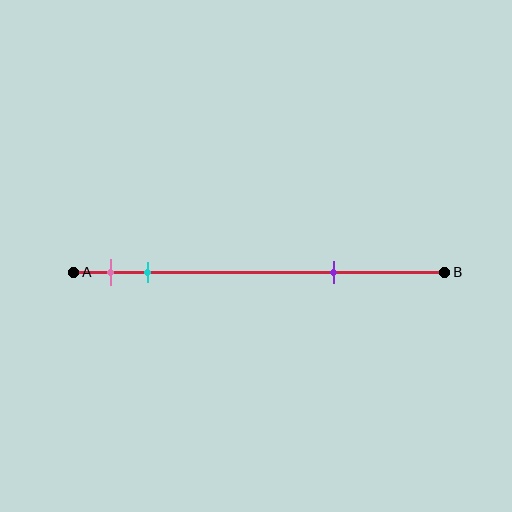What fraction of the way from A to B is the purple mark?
The purple mark is approximately 70% (0.7) of the way from A to B.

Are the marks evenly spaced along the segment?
No, the marks are not evenly spaced.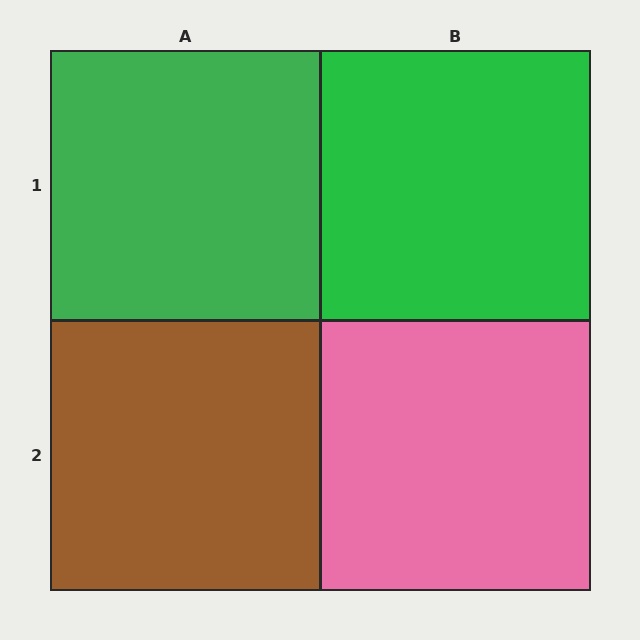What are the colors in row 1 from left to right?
Green, green.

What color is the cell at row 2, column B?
Pink.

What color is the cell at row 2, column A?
Brown.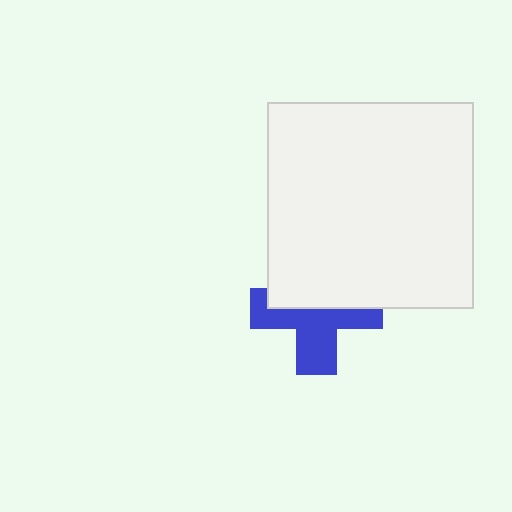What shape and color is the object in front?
The object in front is a white square.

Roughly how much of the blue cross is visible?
About half of it is visible (roughly 53%).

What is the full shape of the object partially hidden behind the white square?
The partially hidden object is a blue cross.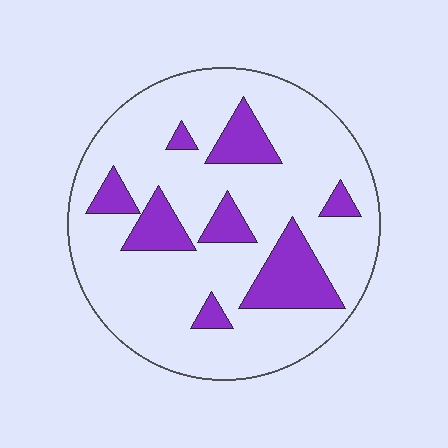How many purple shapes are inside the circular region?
8.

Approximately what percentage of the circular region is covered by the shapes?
Approximately 20%.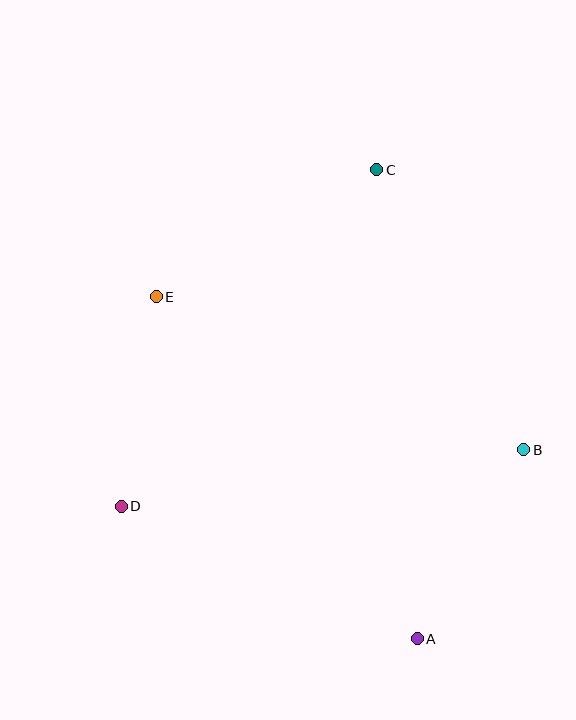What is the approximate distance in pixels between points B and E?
The distance between B and E is approximately 398 pixels.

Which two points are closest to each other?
Points D and E are closest to each other.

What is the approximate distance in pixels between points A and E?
The distance between A and E is approximately 430 pixels.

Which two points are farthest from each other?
Points A and C are farthest from each other.